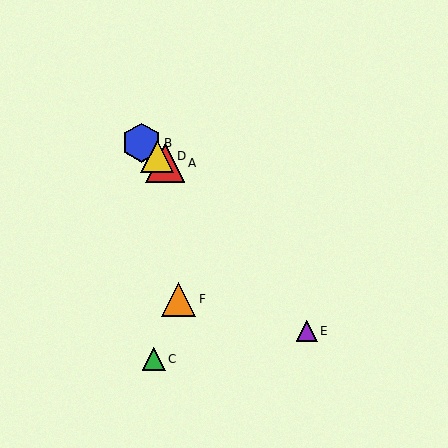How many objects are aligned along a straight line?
3 objects (A, B, D) are aligned along a straight line.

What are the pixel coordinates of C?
Object C is at (154, 359).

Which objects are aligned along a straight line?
Objects A, B, D are aligned along a straight line.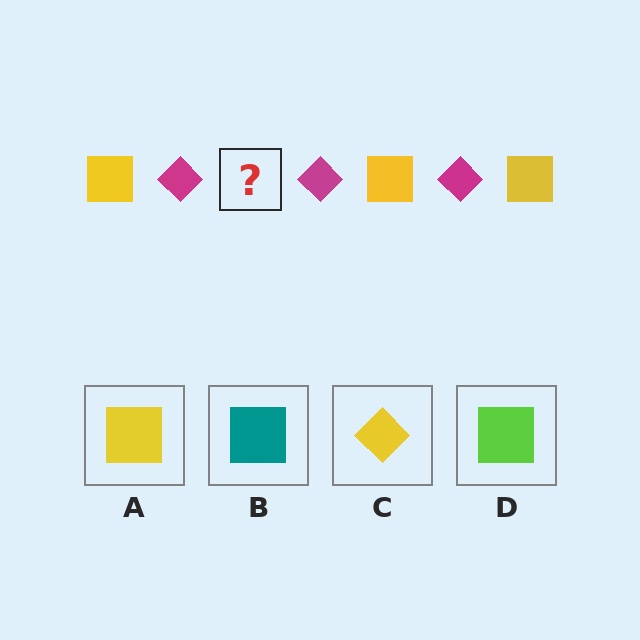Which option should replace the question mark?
Option A.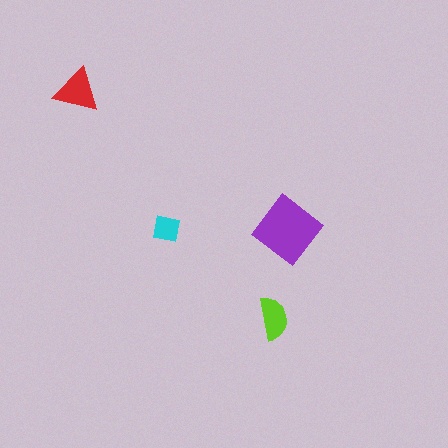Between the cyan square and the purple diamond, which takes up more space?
The purple diamond.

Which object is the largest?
The purple diamond.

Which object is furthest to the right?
The purple diamond is rightmost.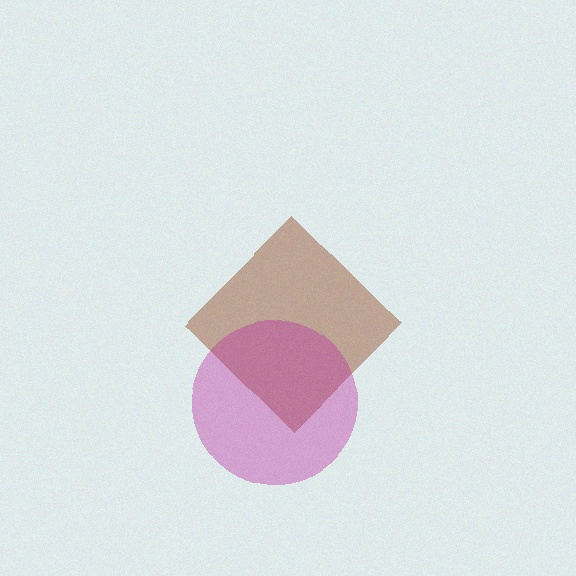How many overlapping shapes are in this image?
There are 2 overlapping shapes in the image.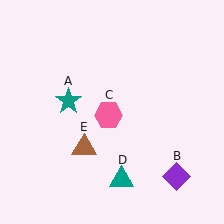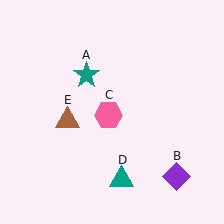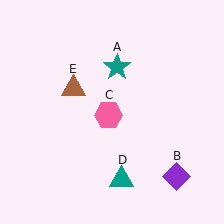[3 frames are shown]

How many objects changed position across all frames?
2 objects changed position: teal star (object A), brown triangle (object E).